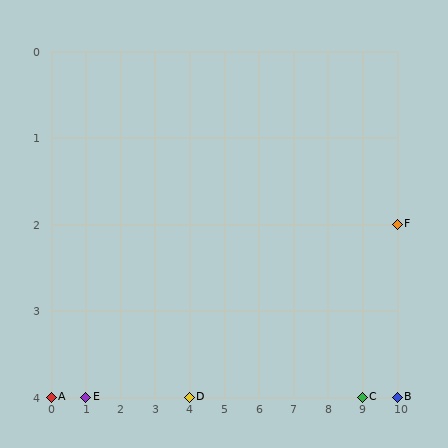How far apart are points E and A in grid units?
Points E and A are 1 column apart.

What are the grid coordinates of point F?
Point F is at grid coordinates (10, 2).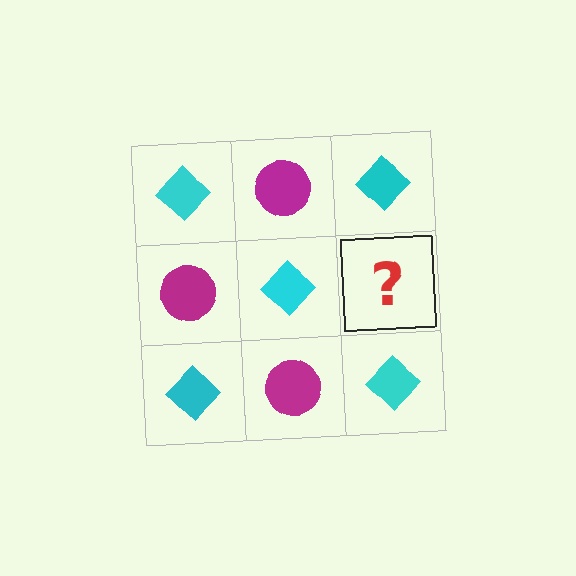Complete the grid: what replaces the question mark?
The question mark should be replaced with a magenta circle.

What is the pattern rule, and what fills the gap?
The rule is that it alternates cyan diamond and magenta circle in a checkerboard pattern. The gap should be filled with a magenta circle.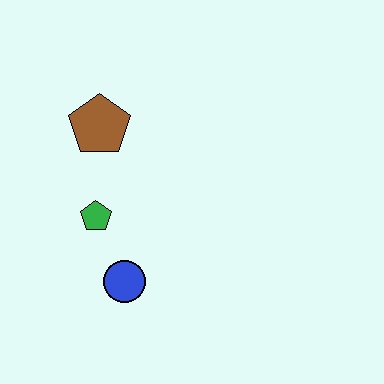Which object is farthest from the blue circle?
The brown pentagon is farthest from the blue circle.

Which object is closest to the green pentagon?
The blue circle is closest to the green pentagon.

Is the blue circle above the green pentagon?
No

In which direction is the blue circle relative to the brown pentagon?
The blue circle is below the brown pentagon.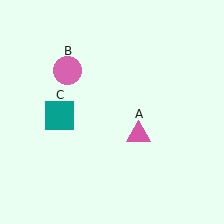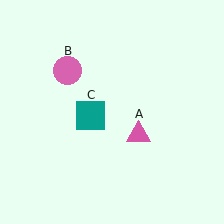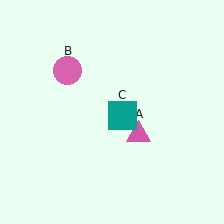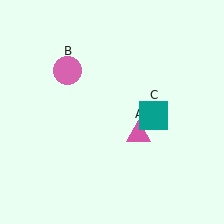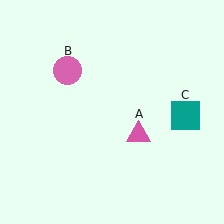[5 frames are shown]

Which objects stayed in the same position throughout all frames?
Pink triangle (object A) and pink circle (object B) remained stationary.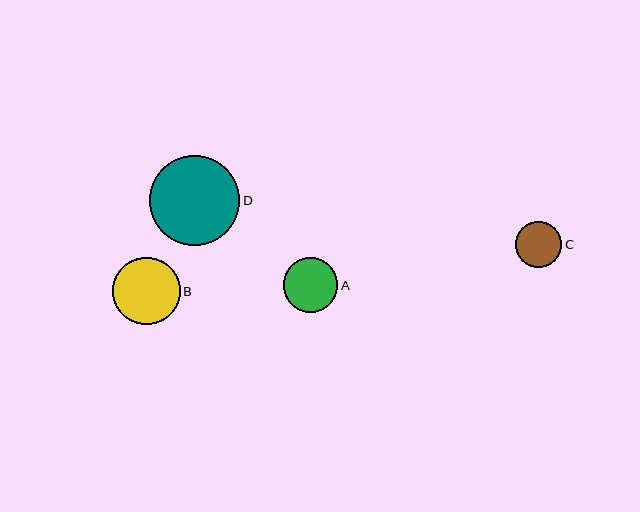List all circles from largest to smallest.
From largest to smallest: D, B, A, C.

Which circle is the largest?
Circle D is the largest with a size of approximately 90 pixels.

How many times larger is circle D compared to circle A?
Circle D is approximately 1.7 times the size of circle A.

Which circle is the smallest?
Circle C is the smallest with a size of approximately 46 pixels.